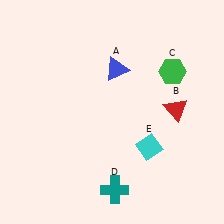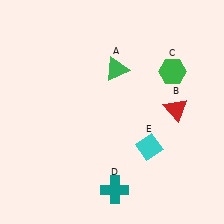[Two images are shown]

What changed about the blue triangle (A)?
In Image 1, A is blue. In Image 2, it changed to green.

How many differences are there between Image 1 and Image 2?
There is 1 difference between the two images.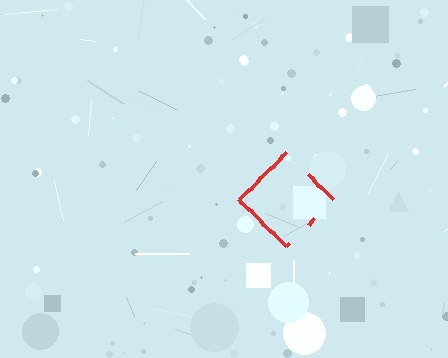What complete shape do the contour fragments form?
The contour fragments form a diamond.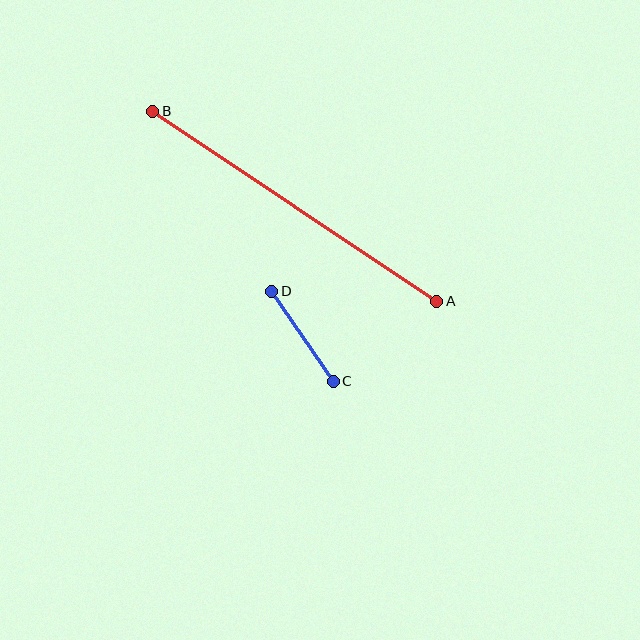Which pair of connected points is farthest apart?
Points A and B are farthest apart.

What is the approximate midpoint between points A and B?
The midpoint is at approximately (295, 206) pixels.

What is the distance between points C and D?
The distance is approximately 109 pixels.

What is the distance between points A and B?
The distance is approximately 342 pixels.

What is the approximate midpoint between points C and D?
The midpoint is at approximately (303, 336) pixels.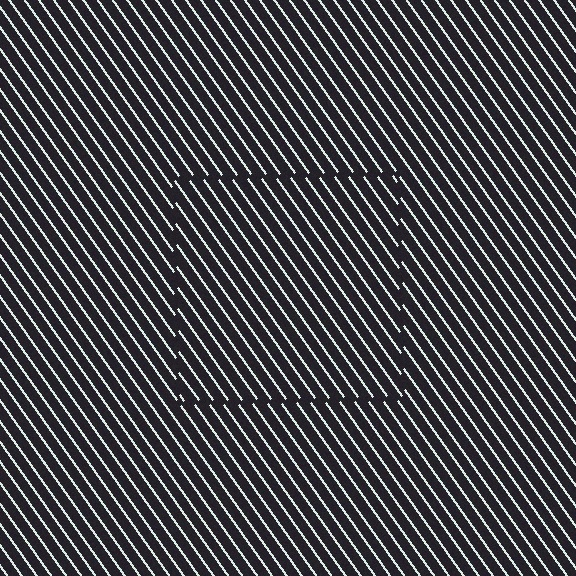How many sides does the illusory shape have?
4 sides — the line-ends trace a square.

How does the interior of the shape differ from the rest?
The interior of the shape contains the same grating, shifted by half a period — the contour is defined by the phase discontinuity where line-ends from the inner and outer gratings abut.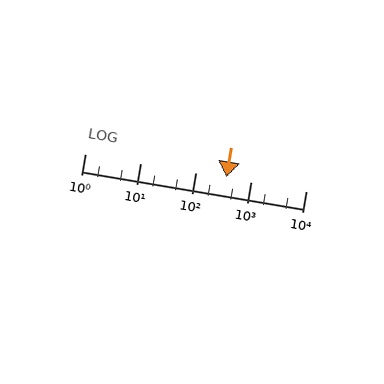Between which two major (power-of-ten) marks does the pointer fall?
The pointer is between 100 and 1000.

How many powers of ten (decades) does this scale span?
The scale spans 4 decades, from 1 to 10000.